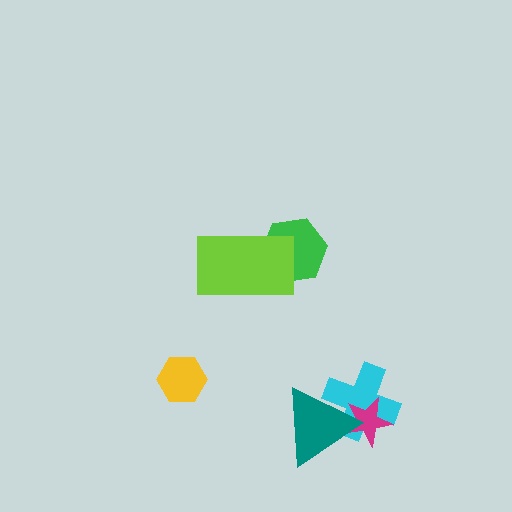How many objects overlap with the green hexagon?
1 object overlaps with the green hexagon.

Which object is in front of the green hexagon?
The lime rectangle is in front of the green hexagon.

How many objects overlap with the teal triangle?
2 objects overlap with the teal triangle.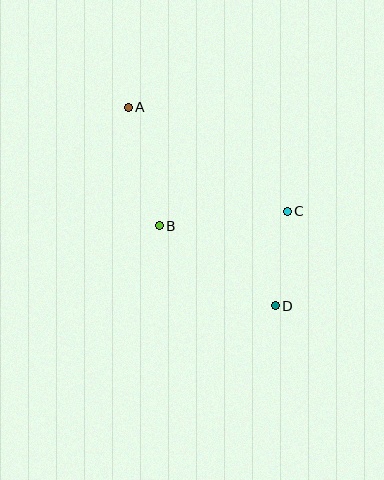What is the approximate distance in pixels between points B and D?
The distance between B and D is approximately 141 pixels.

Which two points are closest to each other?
Points C and D are closest to each other.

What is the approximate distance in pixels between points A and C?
The distance between A and C is approximately 190 pixels.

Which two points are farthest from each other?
Points A and D are farthest from each other.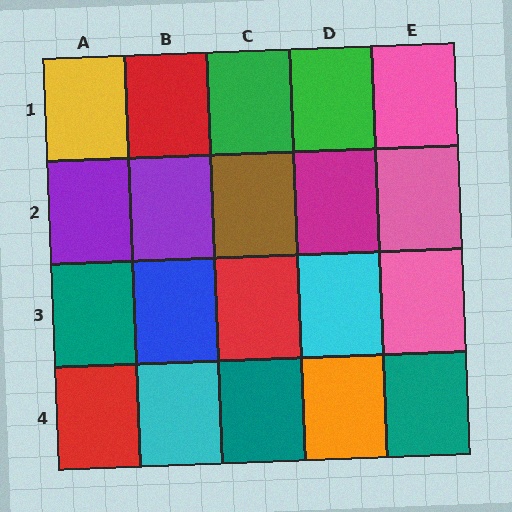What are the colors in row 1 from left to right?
Yellow, red, green, green, pink.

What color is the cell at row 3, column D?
Cyan.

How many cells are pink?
3 cells are pink.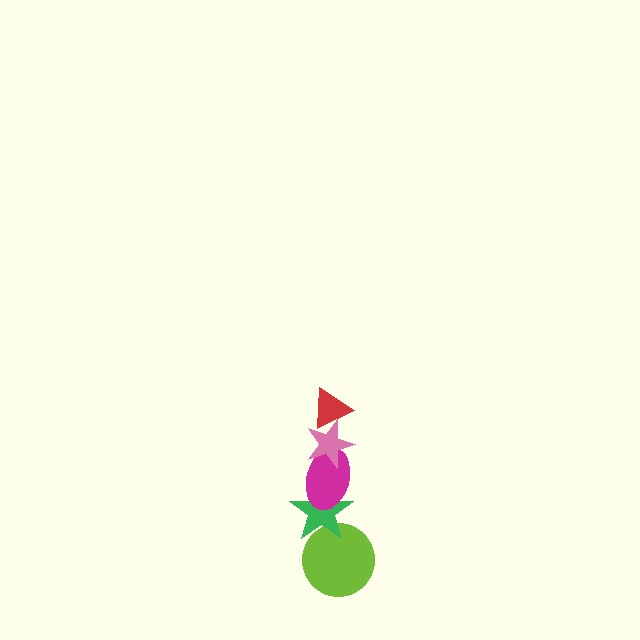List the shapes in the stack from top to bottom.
From top to bottom: the red triangle, the pink star, the magenta ellipse, the green star, the lime circle.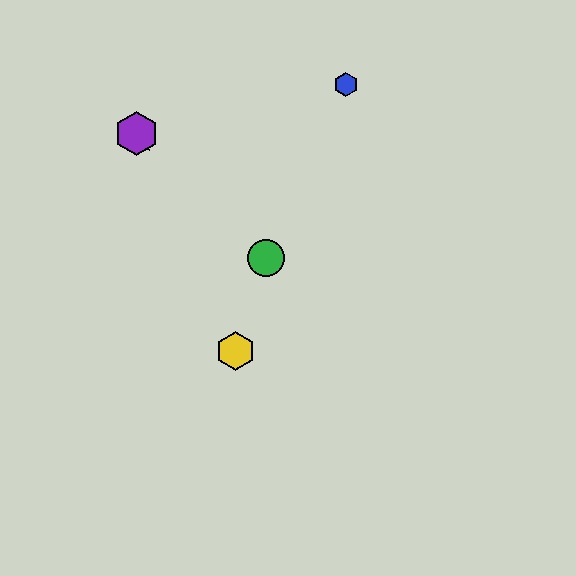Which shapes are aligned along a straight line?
The red star, the green circle, the purple hexagon are aligned along a straight line.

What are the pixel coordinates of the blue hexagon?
The blue hexagon is at (346, 85).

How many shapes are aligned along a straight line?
3 shapes (the red star, the green circle, the purple hexagon) are aligned along a straight line.